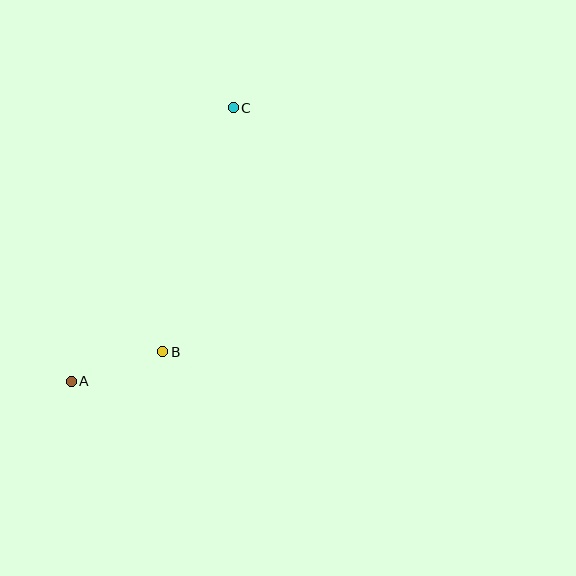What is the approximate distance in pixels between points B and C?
The distance between B and C is approximately 254 pixels.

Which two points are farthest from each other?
Points A and C are farthest from each other.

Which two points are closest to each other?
Points A and B are closest to each other.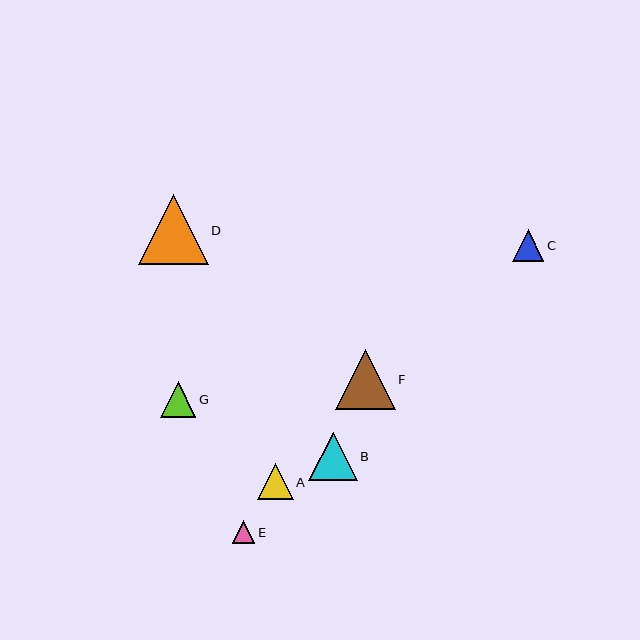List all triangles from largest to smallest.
From largest to smallest: D, F, B, G, A, C, E.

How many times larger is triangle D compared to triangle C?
Triangle D is approximately 2.2 times the size of triangle C.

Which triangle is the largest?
Triangle D is the largest with a size of approximately 70 pixels.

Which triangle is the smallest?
Triangle E is the smallest with a size of approximately 22 pixels.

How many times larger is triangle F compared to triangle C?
Triangle F is approximately 1.9 times the size of triangle C.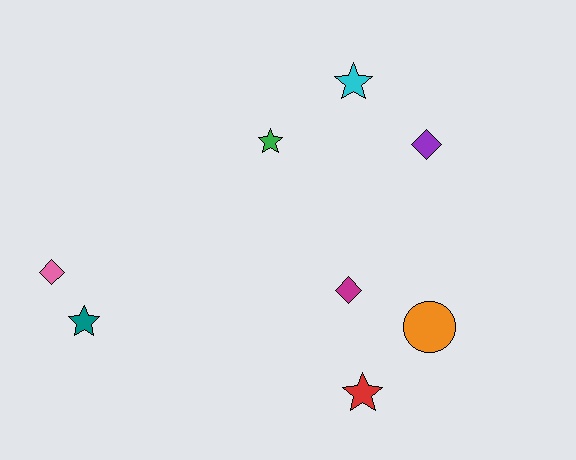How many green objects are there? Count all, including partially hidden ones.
There is 1 green object.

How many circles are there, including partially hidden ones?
There is 1 circle.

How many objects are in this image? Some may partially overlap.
There are 8 objects.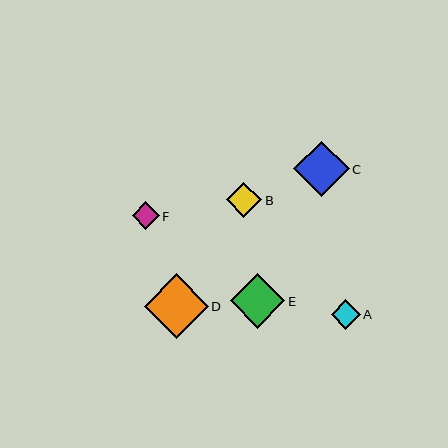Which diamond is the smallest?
Diamond F is the smallest with a size of approximately 27 pixels.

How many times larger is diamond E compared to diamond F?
Diamond E is approximately 2.0 times the size of diamond F.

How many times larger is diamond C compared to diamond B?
Diamond C is approximately 1.6 times the size of diamond B.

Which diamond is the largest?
Diamond D is the largest with a size of approximately 64 pixels.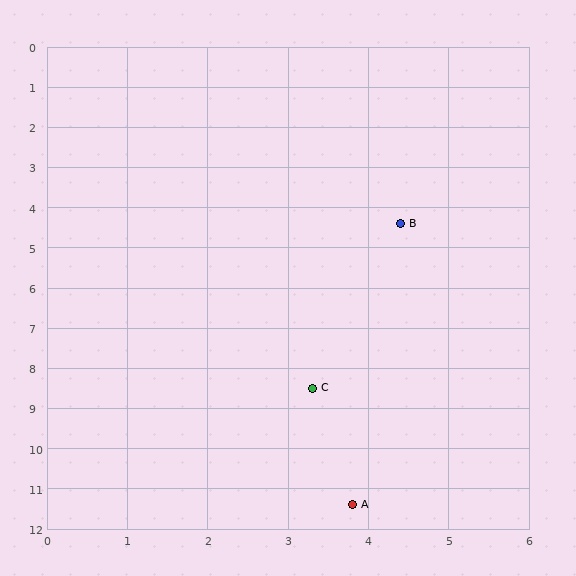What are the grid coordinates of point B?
Point B is at approximately (4.4, 4.4).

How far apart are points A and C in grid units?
Points A and C are about 2.9 grid units apart.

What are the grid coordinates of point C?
Point C is at approximately (3.3, 8.5).